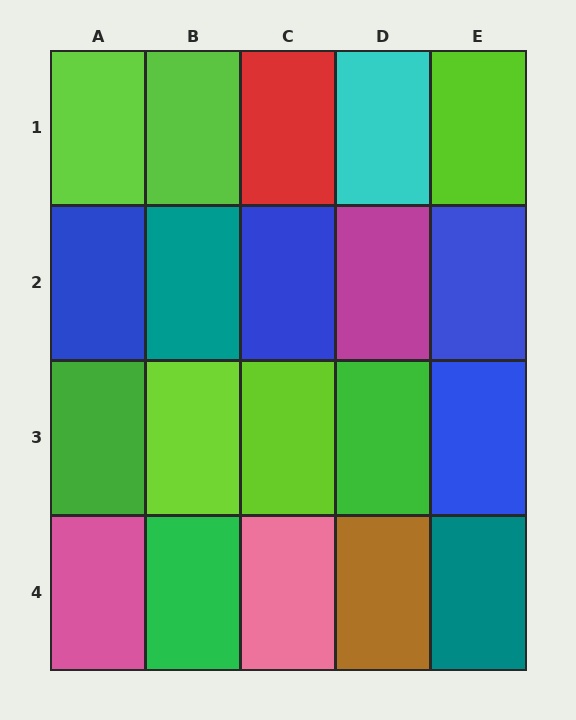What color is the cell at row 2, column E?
Blue.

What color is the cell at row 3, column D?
Green.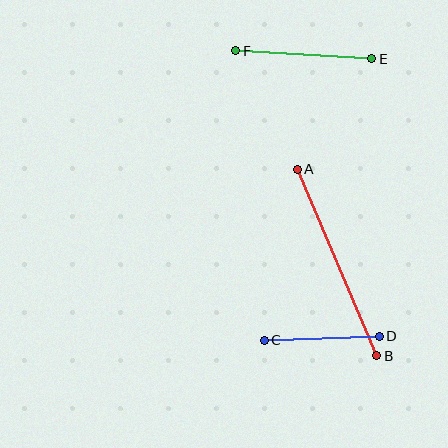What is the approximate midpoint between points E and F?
The midpoint is at approximately (304, 55) pixels.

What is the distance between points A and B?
The distance is approximately 203 pixels.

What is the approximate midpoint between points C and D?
The midpoint is at approximately (322, 338) pixels.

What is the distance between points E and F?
The distance is approximately 136 pixels.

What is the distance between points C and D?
The distance is approximately 115 pixels.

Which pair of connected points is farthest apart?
Points A and B are farthest apart.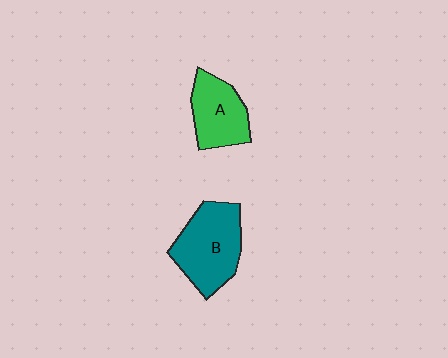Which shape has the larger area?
Shape B (teal).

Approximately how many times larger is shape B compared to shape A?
Approximately 1.4 times.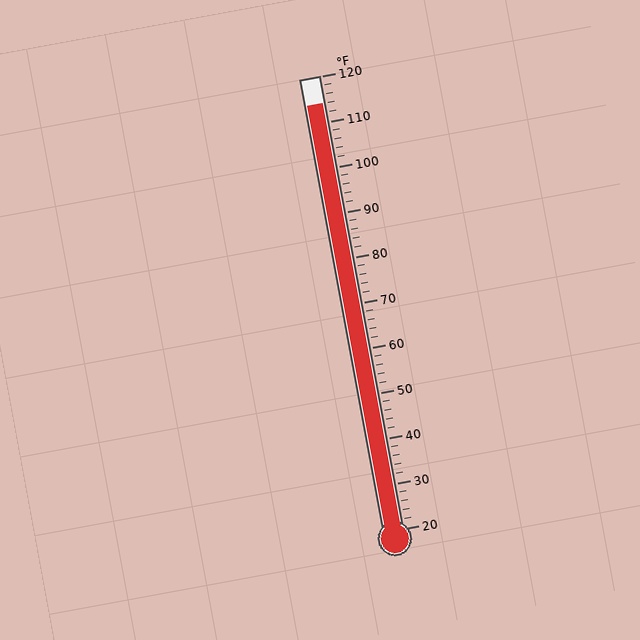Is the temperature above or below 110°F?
The temperature is above 110°F.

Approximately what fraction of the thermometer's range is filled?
The thermometer is filled to approximately 95% of its range.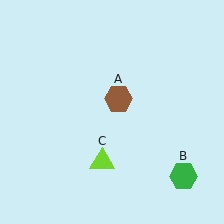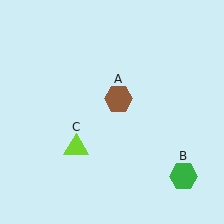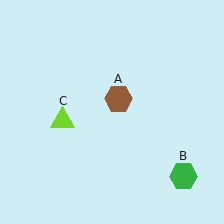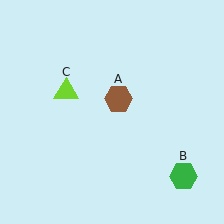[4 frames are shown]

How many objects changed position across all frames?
1 object changed position: lime triangle (object C).